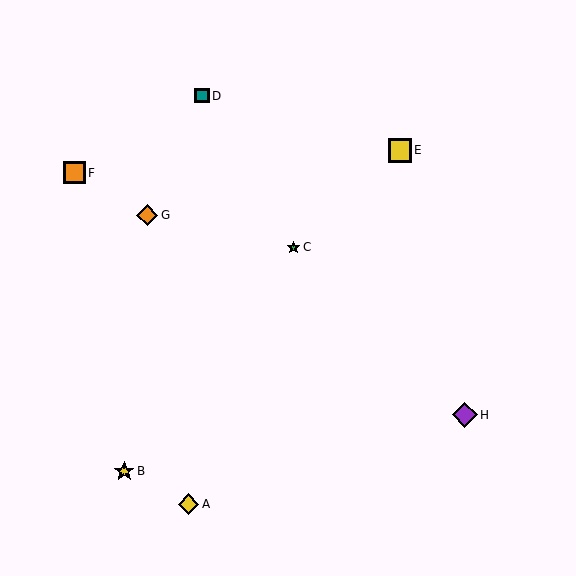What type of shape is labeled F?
Shape F is an orange square.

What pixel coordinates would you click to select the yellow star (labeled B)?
Click at (124, 471) to select the yellow star B.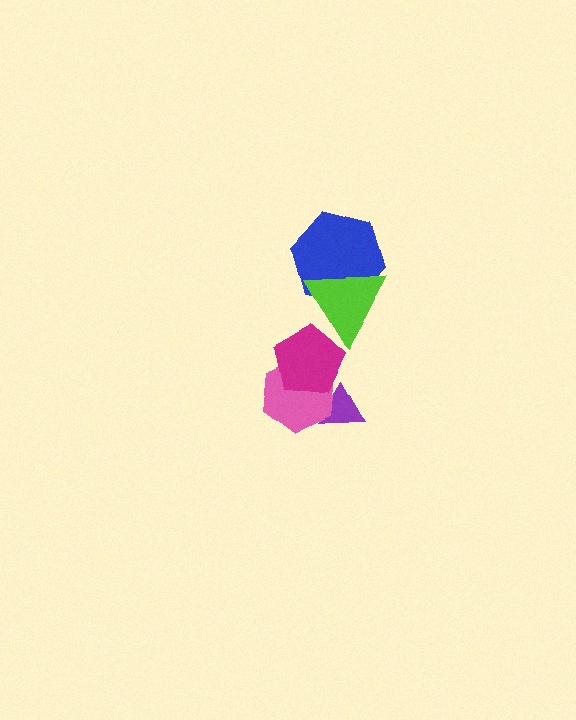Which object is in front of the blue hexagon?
The lime triangle is in front of the blue hexagon.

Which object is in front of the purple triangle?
The pink hexagon is in front of the purple triangle.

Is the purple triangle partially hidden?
Yes, it is partially covered by another shape.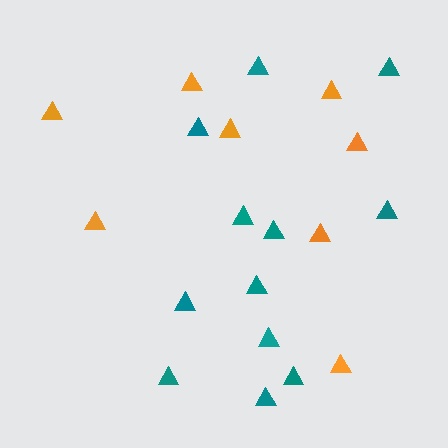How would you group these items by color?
There are 2 groups: one group of orange triangles (8) and one group of teal triangles (12).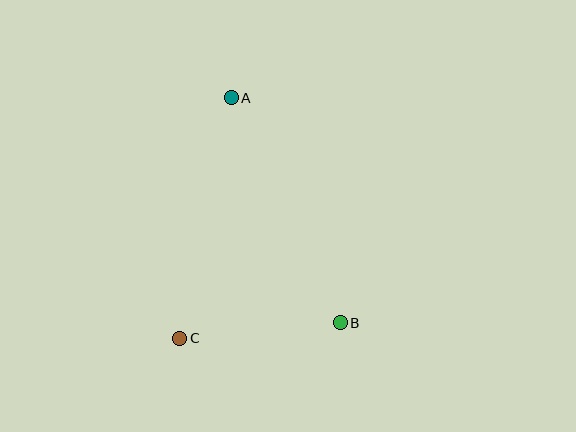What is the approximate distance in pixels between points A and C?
The distance between A and C is approximately 246 pixels.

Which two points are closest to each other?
Points B and C are closest to each other.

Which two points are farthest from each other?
Points A and B are farthest from each other.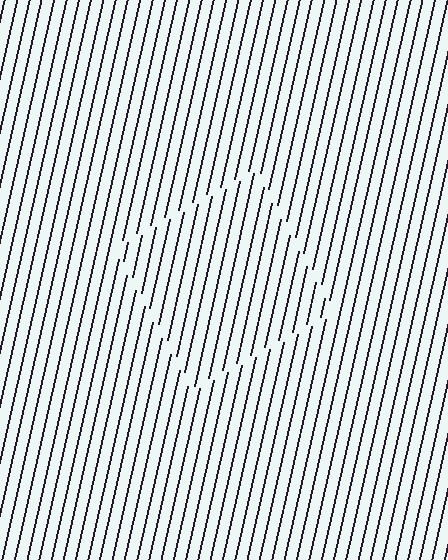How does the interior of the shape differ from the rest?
The interior of the shape contains the same grating, shifted by half a period — the contour is defined by the phase discontinuity where line-ends from the inner and outer gratings abut.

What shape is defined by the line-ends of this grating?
An illusory square. The interior of the shape contains the same grating, shifted by half a period — the contour is defined by the phase discontinuity where line-ends from the inner and outer gratings abut.